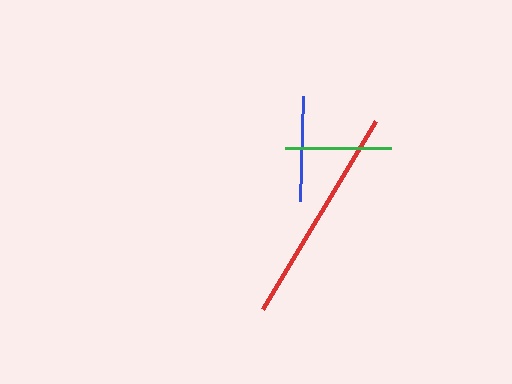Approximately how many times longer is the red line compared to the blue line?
The red line is approximately 2.1 times the length of the blue line.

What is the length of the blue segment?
The blue segment is approximately 106 pixels long.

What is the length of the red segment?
The red segment is approximately 220 pixels long.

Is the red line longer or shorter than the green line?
The red line is longer than the green line.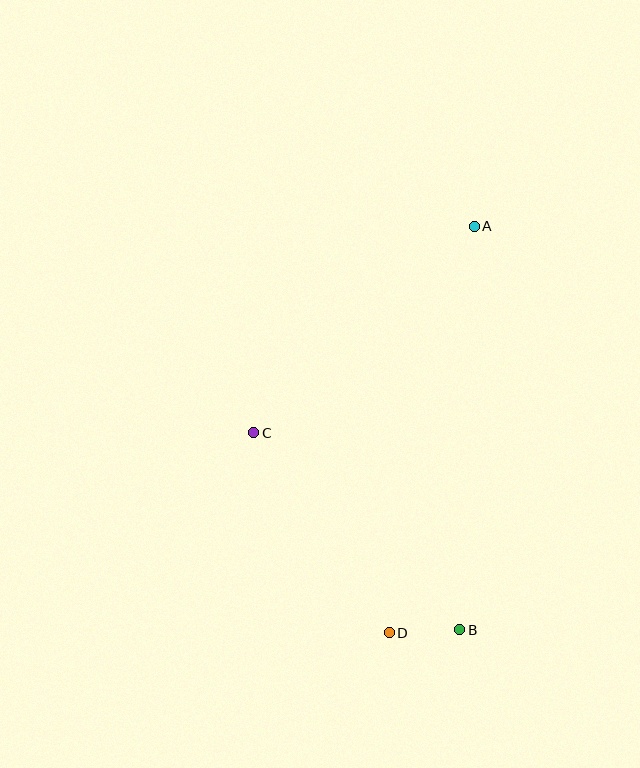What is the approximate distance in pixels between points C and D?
The distance between C and D is approximately 241 pixels.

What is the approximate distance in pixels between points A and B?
The distance between A and B is approximately 404 pixels.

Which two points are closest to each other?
Points B and D are closest to each other.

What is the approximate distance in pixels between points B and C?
The distance between B and C is approximately 285 pixels.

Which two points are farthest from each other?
Points A and D are farthest from each other.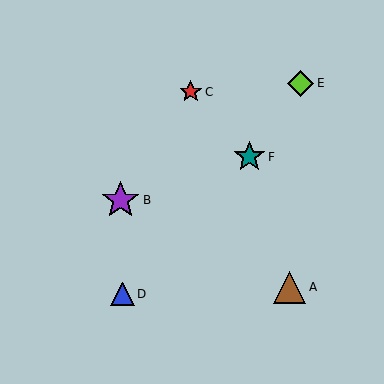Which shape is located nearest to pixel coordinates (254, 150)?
The teal star (labeled F) at (249, 157) is nearest to that location.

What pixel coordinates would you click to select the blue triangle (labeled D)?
Click at (122, 294) to select the blue triangle D.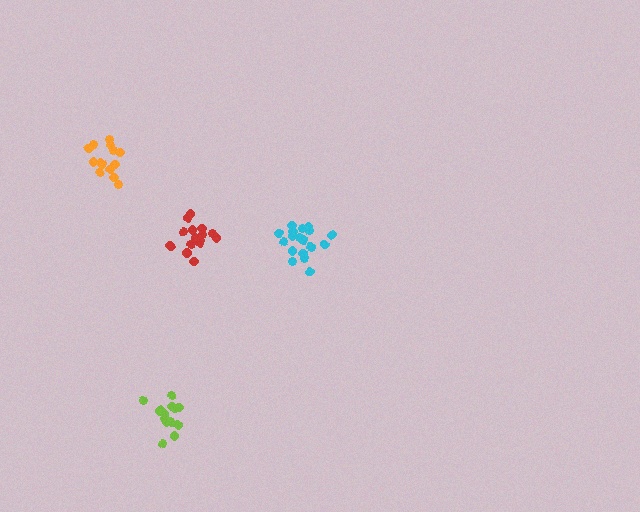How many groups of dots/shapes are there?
There are 4 groups.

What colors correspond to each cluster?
The clusters are colored: orange, red, cyan, lime.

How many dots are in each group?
Group 1: 14 dots, Group 2: 15 dots, Group 3: 19 dots, Group 4: 14 dots (62 total).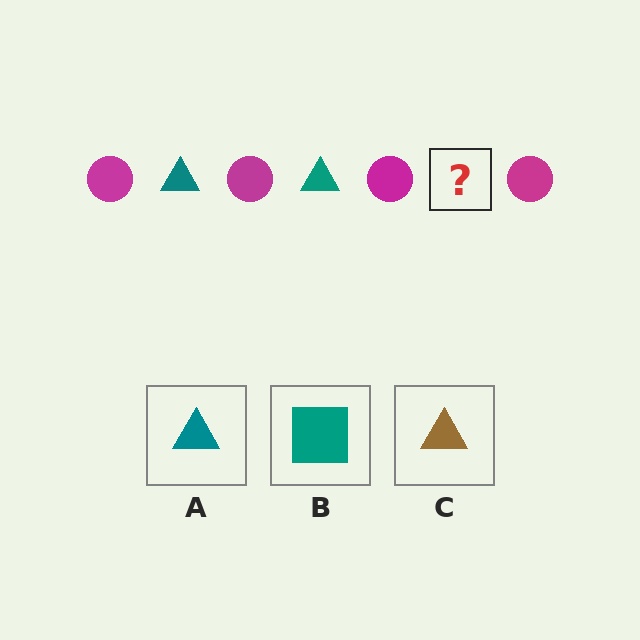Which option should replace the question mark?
Option A.